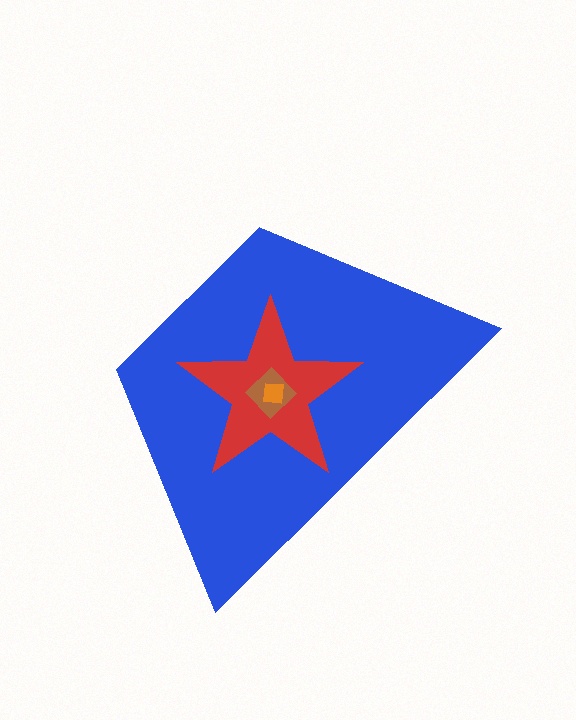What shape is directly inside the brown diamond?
The orange square.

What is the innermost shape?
The orange square.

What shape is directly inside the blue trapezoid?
The red star.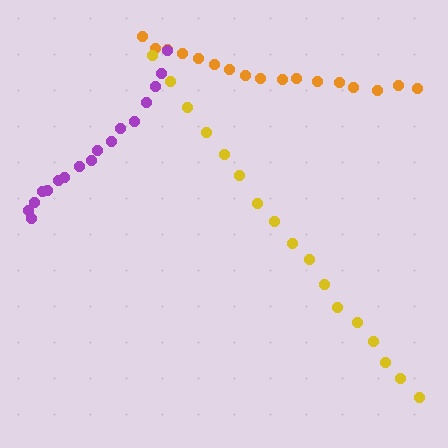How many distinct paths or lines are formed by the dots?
There are 3 distinct paths.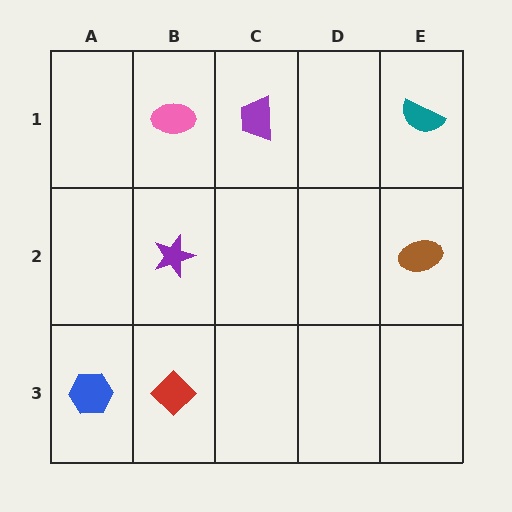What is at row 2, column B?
A purple star.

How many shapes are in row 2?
2 shapes.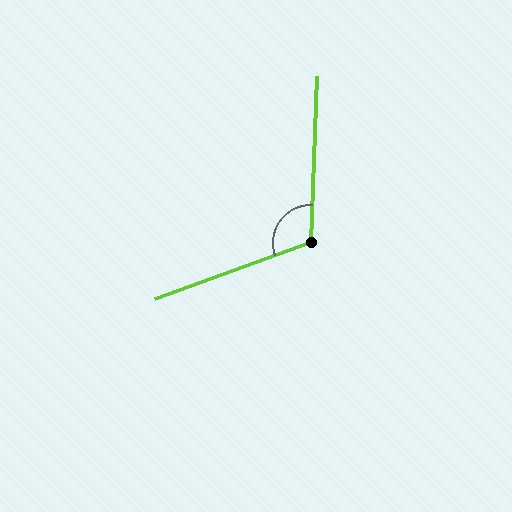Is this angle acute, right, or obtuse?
It is obtuse.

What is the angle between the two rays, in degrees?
Approximately 112 degrees.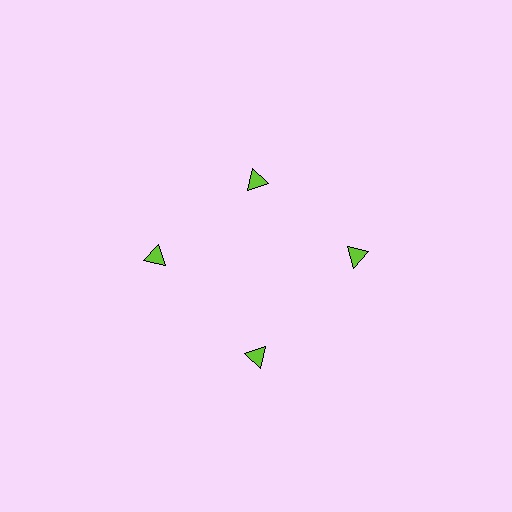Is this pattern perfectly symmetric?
No. The 4 lime triangles are arranged in a ring, but one element near the 12 o'clock position is pulled inward toward the center, breaking the 4-fold rotational symmetry.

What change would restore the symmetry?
The symmetry would be restored by moving it outward, back onto the ring so that all 4 triangles sit at equal angles and equal distance from the center.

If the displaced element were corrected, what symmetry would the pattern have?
It would have 4-fold rotational symmetry — the pattern would map onto itself every 90 degrees.